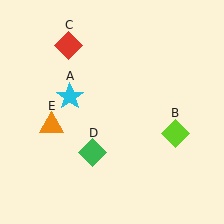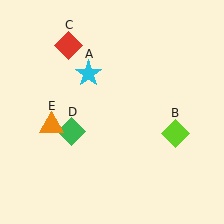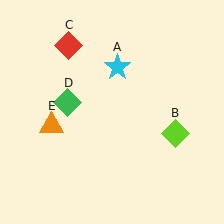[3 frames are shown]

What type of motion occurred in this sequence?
The cyan star (object A), green diamond (object D) rotated clockwise around the center of the scene.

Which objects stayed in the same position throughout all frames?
Lime diamond (object B) and red diamond (object C) and orange triangle (object E) remained stationary.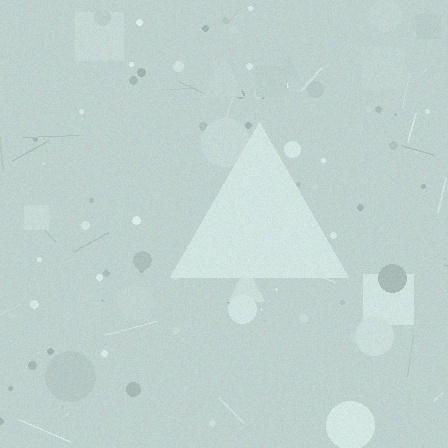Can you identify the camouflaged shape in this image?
The camouflaged shape is a triangle.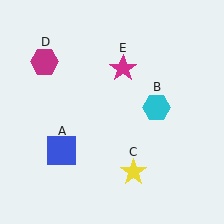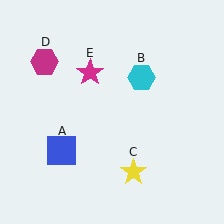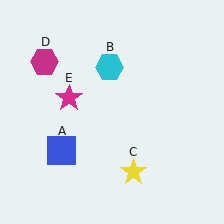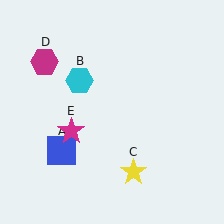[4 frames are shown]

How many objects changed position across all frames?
2 objects changed position: cyan hexagon (object B), magenta star (object E).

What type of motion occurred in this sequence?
The cyan hexagon (object B), magenta star (object E) rotated counterclockwise around the center of the scene.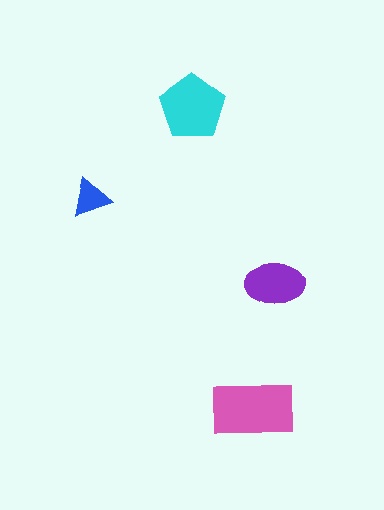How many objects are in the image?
There are 4 objects in the image.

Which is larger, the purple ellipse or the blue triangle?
The purple ellipse.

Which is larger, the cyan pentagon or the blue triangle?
The cyan pentagon.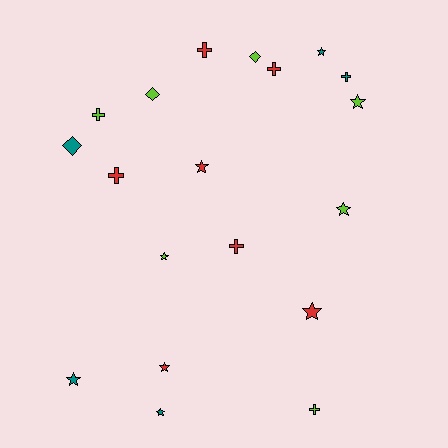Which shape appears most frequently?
Star, with 9 objects.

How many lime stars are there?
There are 3 lime stars.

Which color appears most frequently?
Red, with 7 objects.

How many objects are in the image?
There are 19 objects.